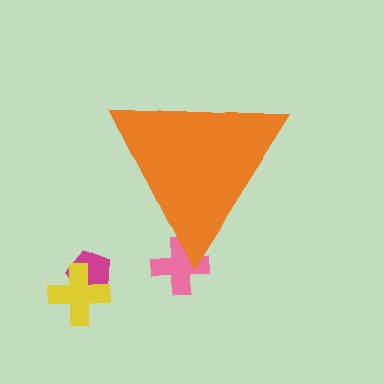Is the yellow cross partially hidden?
No, the yellow cross is fully visible.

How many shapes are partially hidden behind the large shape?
1 shape is partially hidden.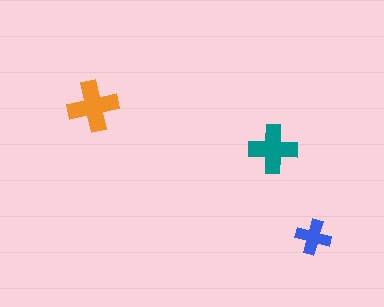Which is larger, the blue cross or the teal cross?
The teal one.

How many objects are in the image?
There are 3 objects in the image.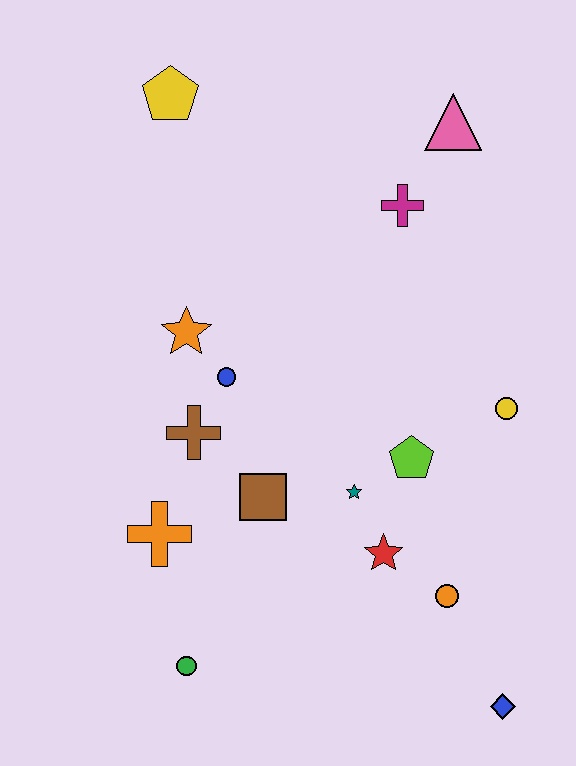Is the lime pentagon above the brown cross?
No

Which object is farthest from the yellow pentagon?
The blue diamond is farthest from the yellow pentagon.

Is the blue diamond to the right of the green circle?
Yes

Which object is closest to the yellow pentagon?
The orange star is closest to the yellow pentagon.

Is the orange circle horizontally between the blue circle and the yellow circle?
Yes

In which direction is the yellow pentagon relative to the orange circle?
The yellow pentagon is above the orange circle.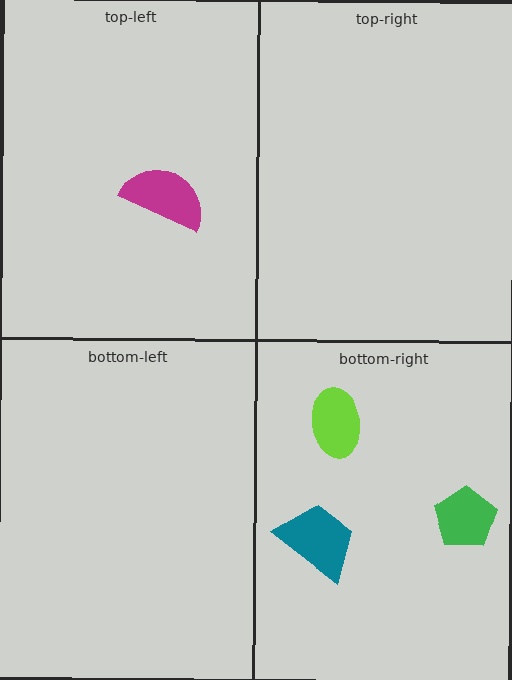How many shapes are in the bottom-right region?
3.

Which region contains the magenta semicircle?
The top-left region.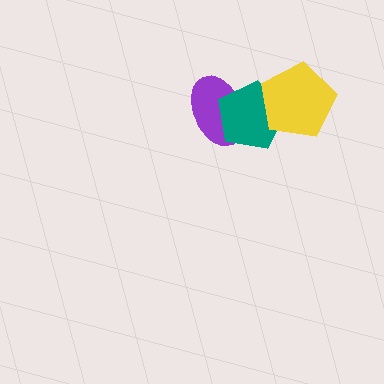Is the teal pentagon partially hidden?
Yes, it is partially covered by another shape.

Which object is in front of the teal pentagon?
The yellow pentagon is in front of the teal pentagon.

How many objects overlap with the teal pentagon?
2 objects overlap with the teal pentagon.